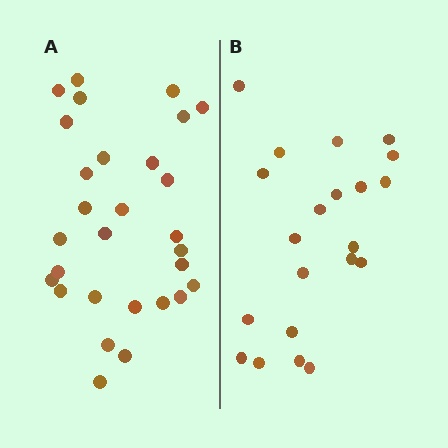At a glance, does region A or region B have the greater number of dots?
Region A (the left region) has more dots.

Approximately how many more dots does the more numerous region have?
Region A has roughly 8 or so more dots than region B.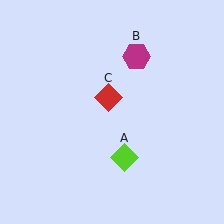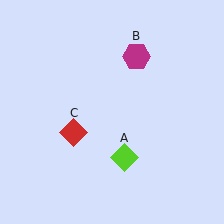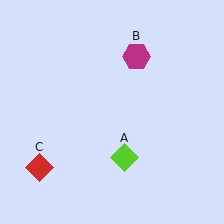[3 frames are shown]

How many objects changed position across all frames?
1 object changed position: red diamond (object C).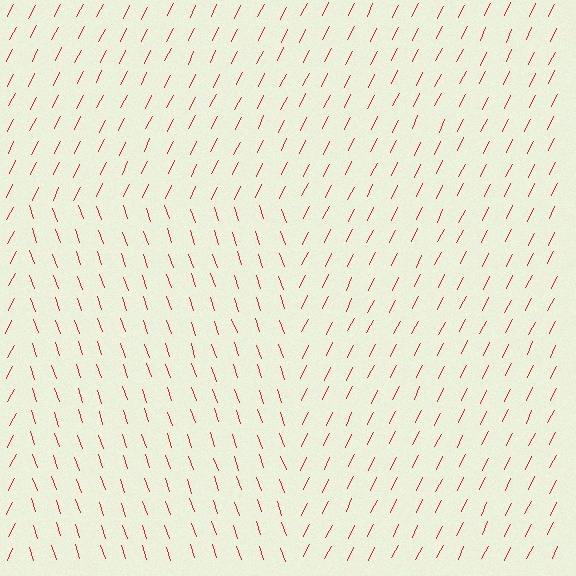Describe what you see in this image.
The image is filled with small red line segments. A rectangle region in the image has lines oriented differently from the surrounding lines, creating a visible texture boundary.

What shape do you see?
I see a rectangle.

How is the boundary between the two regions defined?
The boundary is defined purely by a change in line orientation (approximately 45 degrees difference). All lines are the same color and thickness.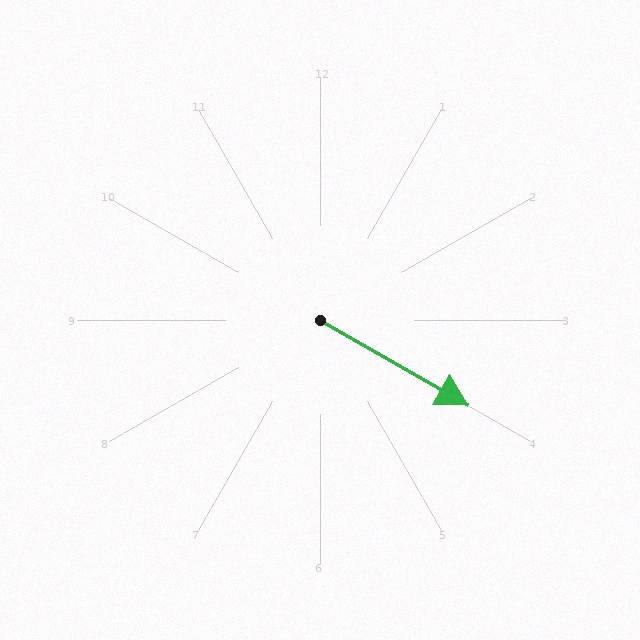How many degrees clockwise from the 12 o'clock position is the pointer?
Approximately 120 degrees.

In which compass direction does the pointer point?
Southeast.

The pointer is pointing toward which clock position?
Roughly 4 o'clock.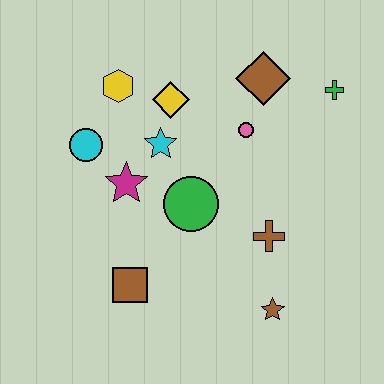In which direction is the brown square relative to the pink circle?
The brown square is below the pink circle.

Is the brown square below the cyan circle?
Yes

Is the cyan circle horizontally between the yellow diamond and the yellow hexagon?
No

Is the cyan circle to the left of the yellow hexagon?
Yes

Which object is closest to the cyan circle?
The magenta star is closest to the cyan circle.